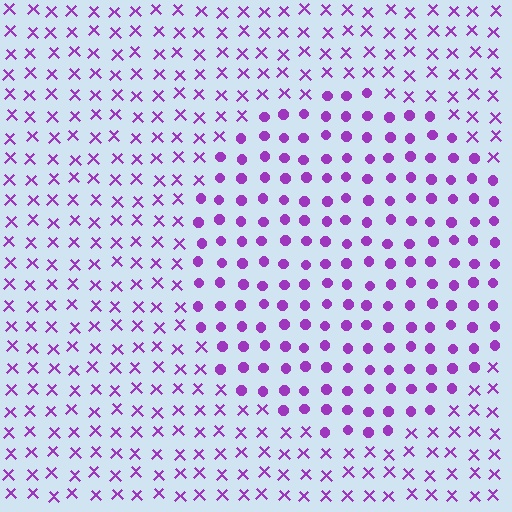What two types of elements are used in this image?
The image uses circles inside the circle region and X marks outside it.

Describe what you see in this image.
The image is filled with small purple elements arranged in a uniform grid. A circle-shaped region contains circles, while the surrounding area contains X marks. The boundary is defined purely by the change in element shape.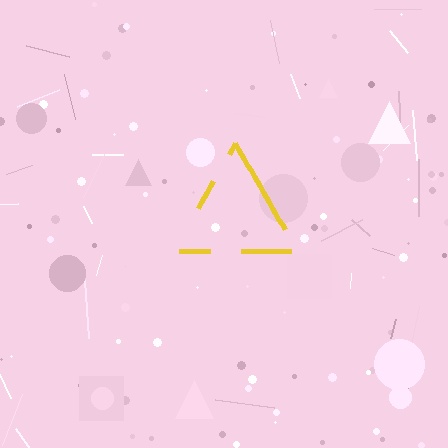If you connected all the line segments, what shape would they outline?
They would outline a triangle.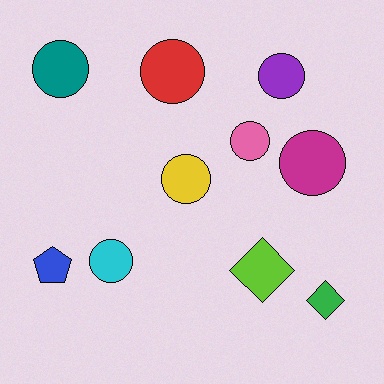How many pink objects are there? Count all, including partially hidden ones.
There is 1 pink object.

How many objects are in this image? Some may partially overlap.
There are 10 objects.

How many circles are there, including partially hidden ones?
There are 7 circles.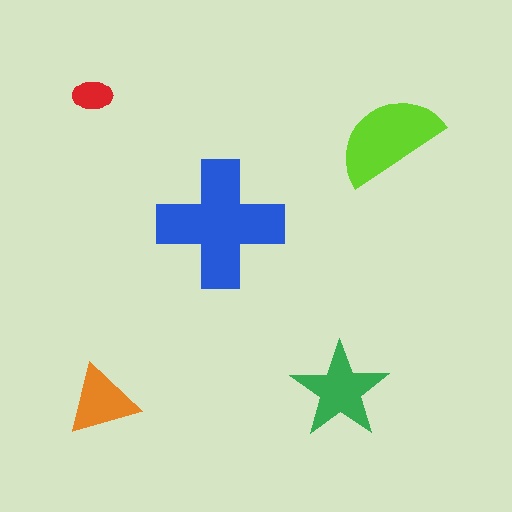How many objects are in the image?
There are 5 objects in the image.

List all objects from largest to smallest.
The blue cross, the lime semicircle, the green star, the orange triangle, the red ellipse.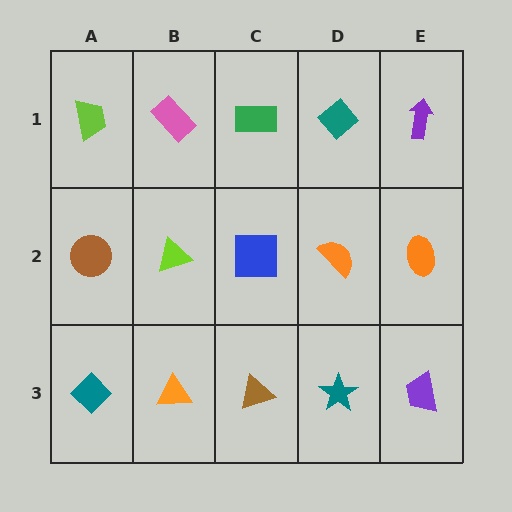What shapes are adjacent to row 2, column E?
A purple arrow (row 1, column E), a purple trapezoid (row 3, column E), an orange semicircle (row 2, column D).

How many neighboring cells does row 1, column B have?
3.